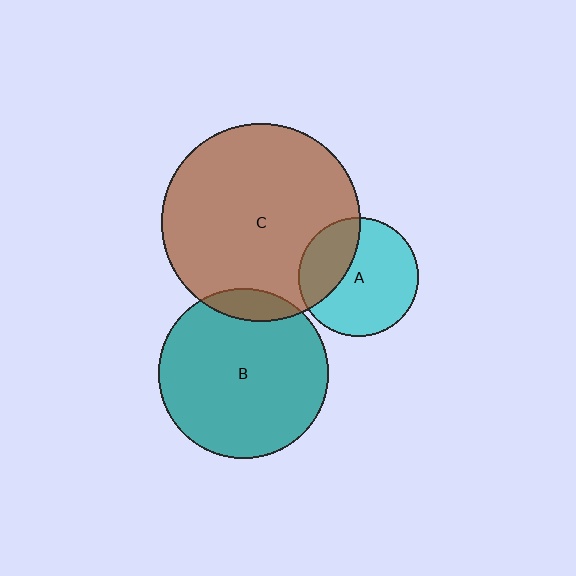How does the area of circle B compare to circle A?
Approximately 2.0 times.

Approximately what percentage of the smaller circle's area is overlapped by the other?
Approximately 10%.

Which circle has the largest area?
Circle C (brown).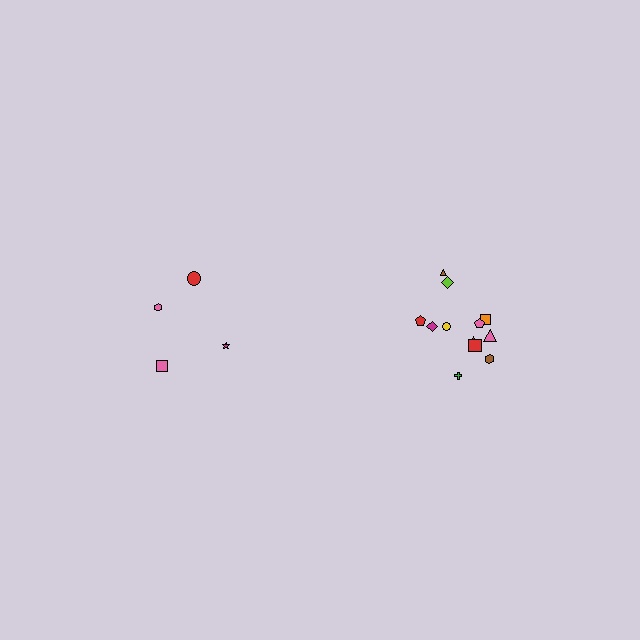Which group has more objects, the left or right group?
The right group.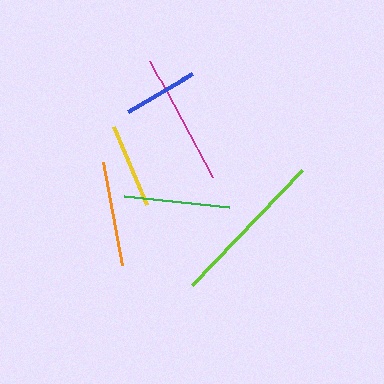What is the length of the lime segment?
The lime segment is approximately 159 pixels long.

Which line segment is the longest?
The lime line is the longest at approximately 159 pixels.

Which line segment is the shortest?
The blue line is the shortest at approximately 76 pixels.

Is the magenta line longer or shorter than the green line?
The magenta line is longer than the green line.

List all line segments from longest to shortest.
From longest to shortest: lime, magenta, green, orange, yellow, blue.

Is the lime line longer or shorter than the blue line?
The lime line is longer than the blue line.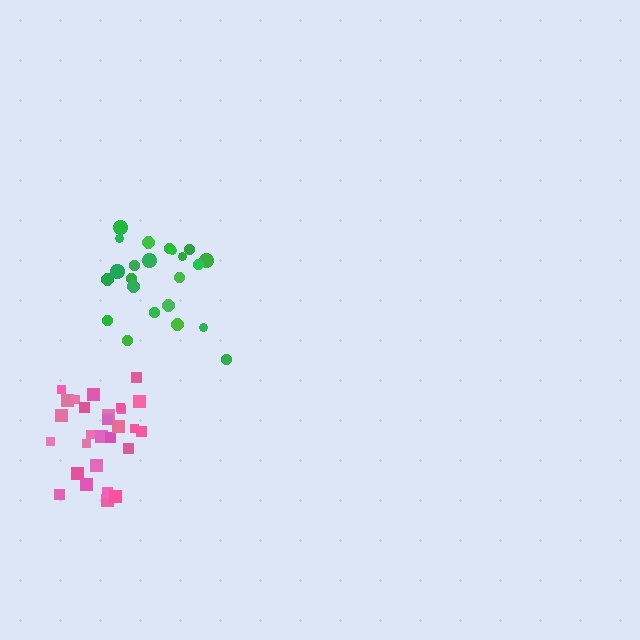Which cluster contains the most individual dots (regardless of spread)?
Pink (28).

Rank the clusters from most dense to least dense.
pink, green.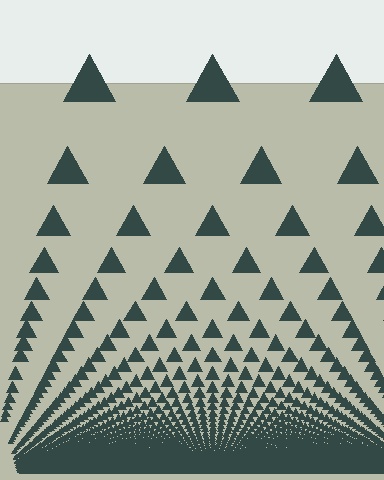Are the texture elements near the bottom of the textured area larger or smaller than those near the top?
Smaller. The gradient is inverted — elements near the bottom are smaller and denser.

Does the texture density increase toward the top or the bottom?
Density increases toward the bottom.